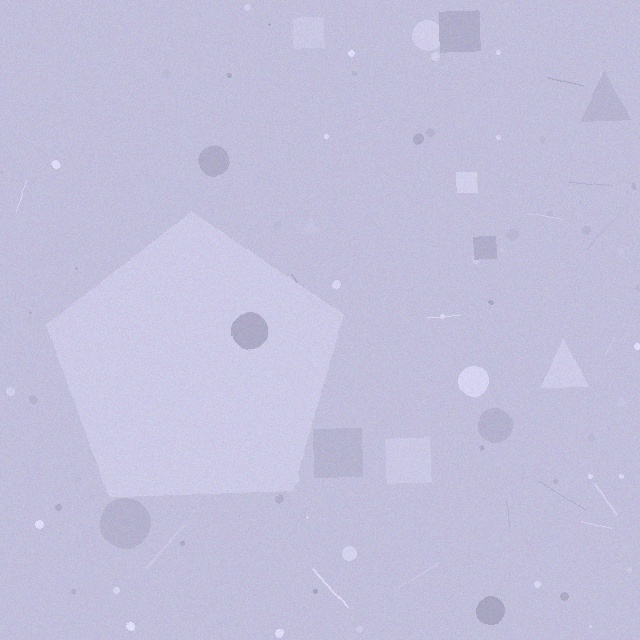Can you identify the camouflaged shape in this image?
The camouflaged shape is a pentagon.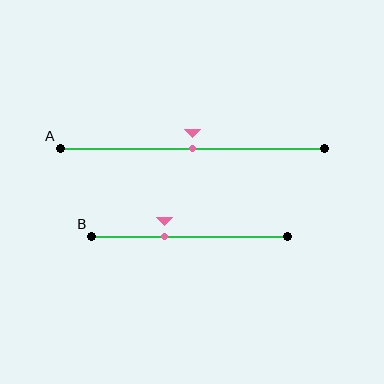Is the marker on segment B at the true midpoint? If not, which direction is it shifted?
No, the marker on segment B is shifted to the left by about 13% of the segment length.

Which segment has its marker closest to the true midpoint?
Segment A has its marker closest to the true midpoint.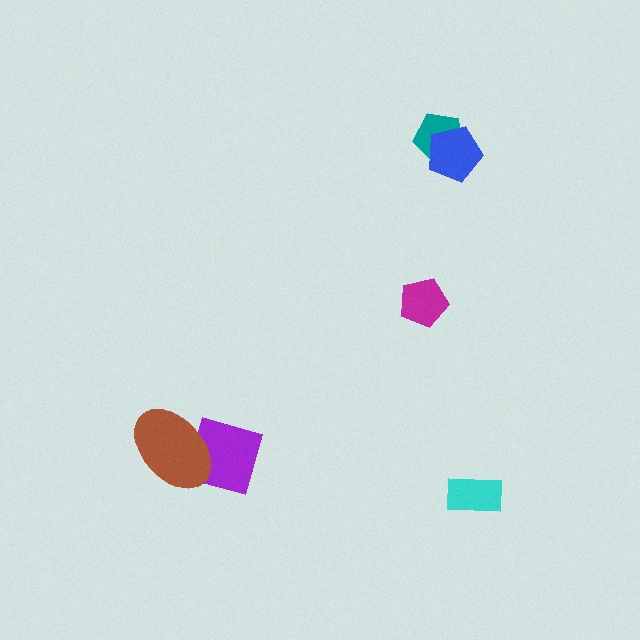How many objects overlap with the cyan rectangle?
0 objects overlap with the cyan rectangle.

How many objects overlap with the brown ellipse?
1 object overlaps with the brown ellipse.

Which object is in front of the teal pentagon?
The blue pentagon is in front of the teal pentagon.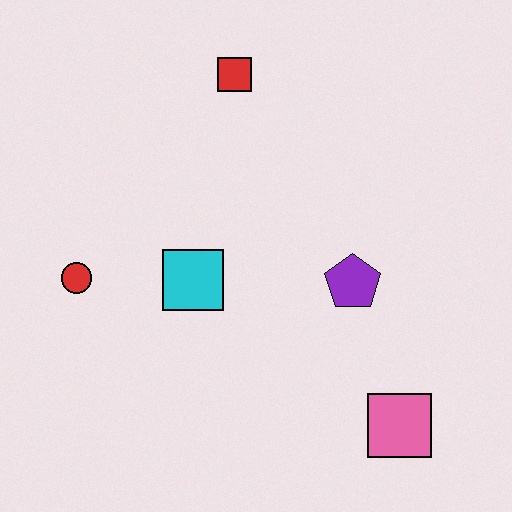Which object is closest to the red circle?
The cyan square is closest to the red circle.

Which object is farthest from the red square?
The pink square is farthest from the red square.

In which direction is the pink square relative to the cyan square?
The pink square is to the right of the cyan square.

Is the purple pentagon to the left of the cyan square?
No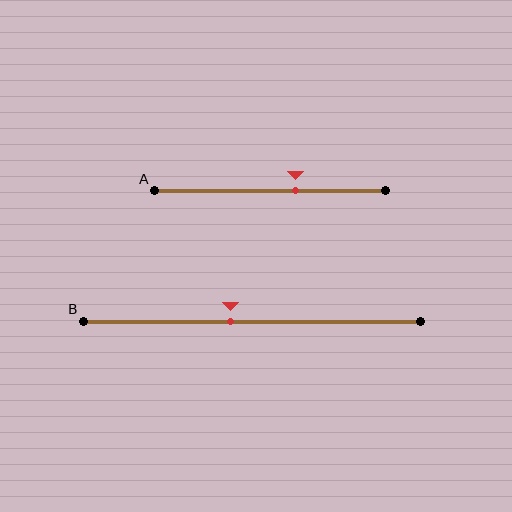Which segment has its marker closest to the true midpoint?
Segment B has its marker closest to the true midpoint.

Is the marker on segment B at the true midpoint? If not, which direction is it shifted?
No, the marker on segment B is shifted to the left by about 6% of the segment length.